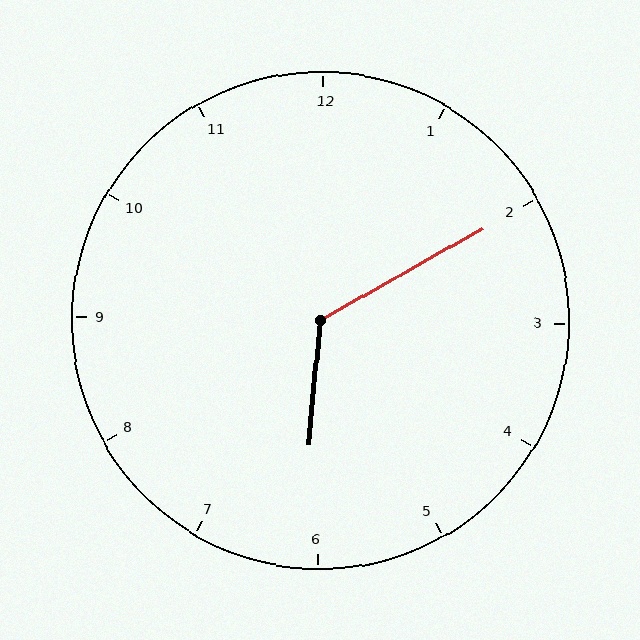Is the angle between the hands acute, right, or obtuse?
It is obtuse.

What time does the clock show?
6:10.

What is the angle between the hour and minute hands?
Approximately 125 degrees.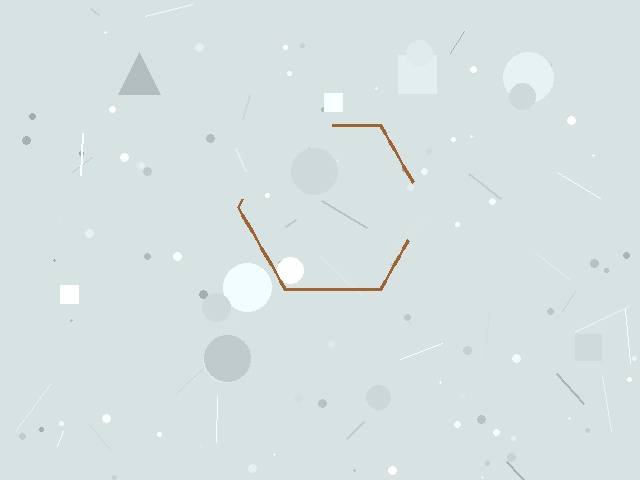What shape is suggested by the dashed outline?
The dashed outline suggests a hexagon.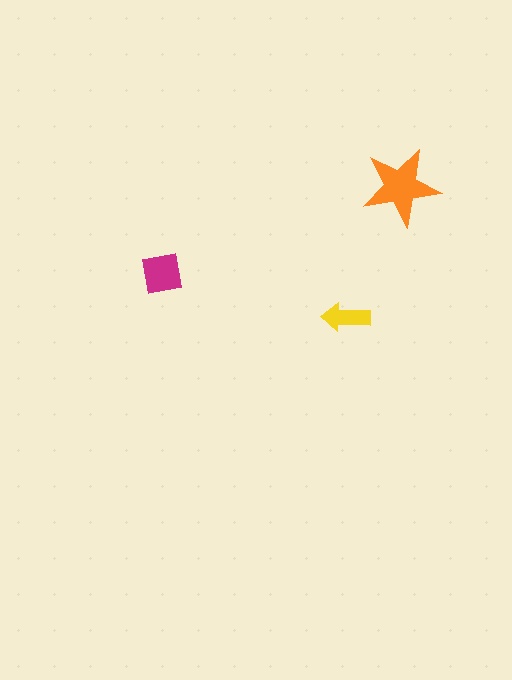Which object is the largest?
The orange star.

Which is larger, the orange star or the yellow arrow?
The orange star.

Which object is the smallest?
The yellow arrow.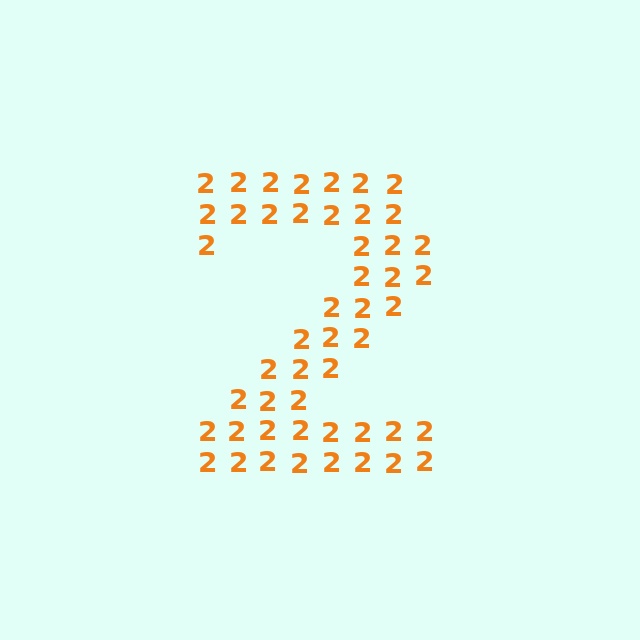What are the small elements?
The small elements are digit 2's.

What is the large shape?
The large shape is the digit 2.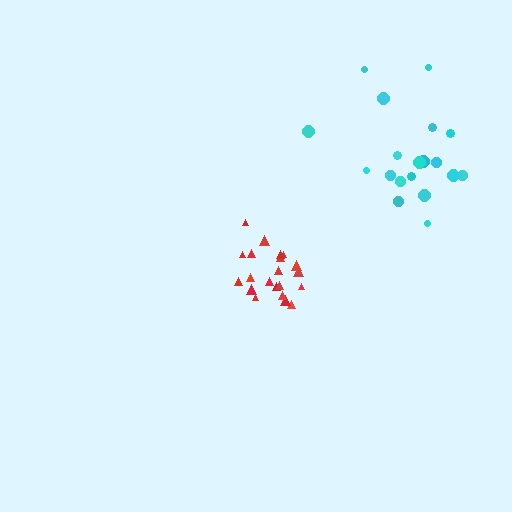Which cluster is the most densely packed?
Red.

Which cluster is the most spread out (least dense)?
Cyan.